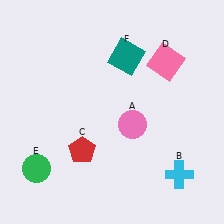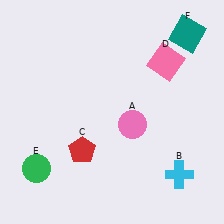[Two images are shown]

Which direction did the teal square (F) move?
The teal square (F) moved right.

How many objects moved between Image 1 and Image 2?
1 object moved between the two images.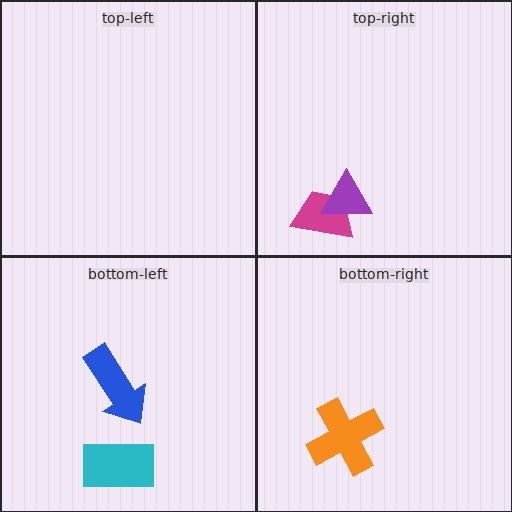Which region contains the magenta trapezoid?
The top-right region.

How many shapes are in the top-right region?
2.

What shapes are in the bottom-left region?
The cyan rectangle, the blue arrow.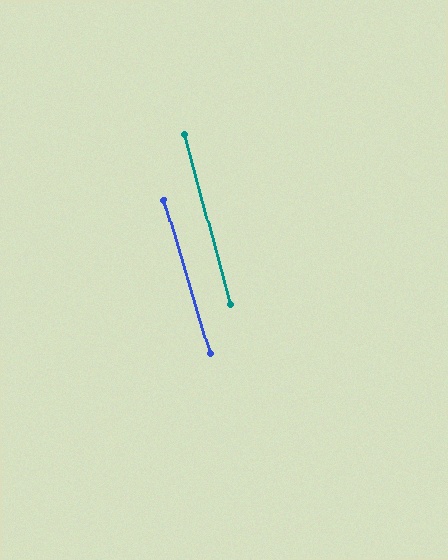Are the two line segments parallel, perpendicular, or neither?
Parallel — their directions differ by only 1.5°.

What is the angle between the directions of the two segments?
Approximately 1 degree.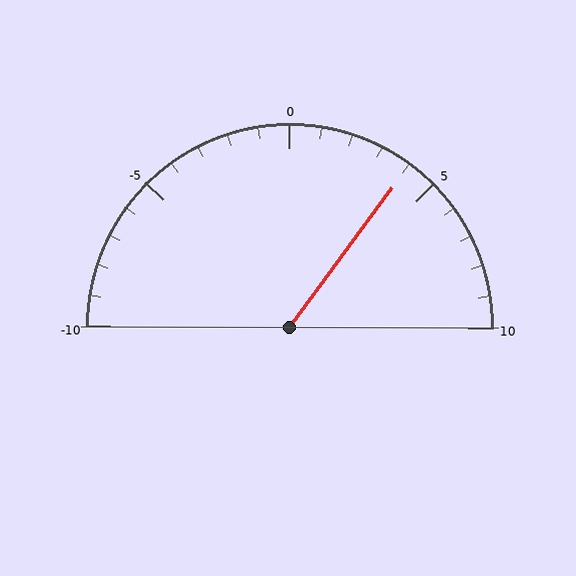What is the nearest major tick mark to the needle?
The nearest major tick mark is 5.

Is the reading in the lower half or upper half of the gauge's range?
The reading is in the upper half of the range (-10 to 10).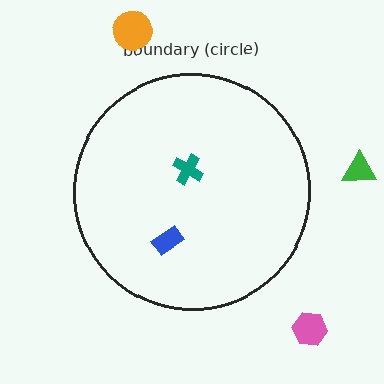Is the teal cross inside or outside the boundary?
Inside.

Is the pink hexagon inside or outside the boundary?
Outside.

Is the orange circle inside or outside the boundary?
Outside.